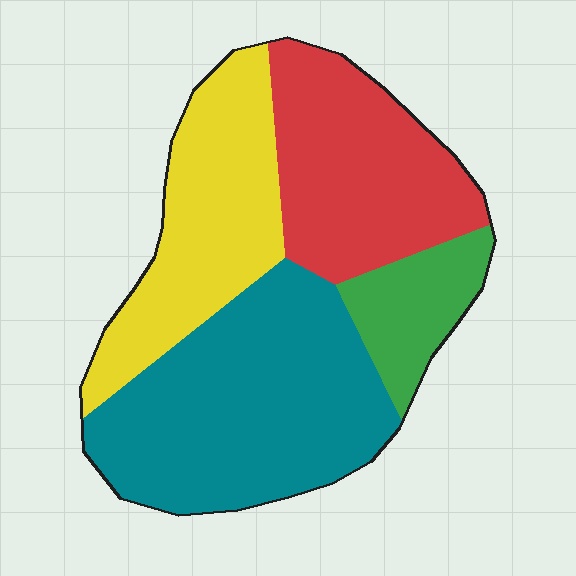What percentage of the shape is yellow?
Yellow covers around 25% of the shape.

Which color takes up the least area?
Green, at roughly 10%.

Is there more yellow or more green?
Yellow.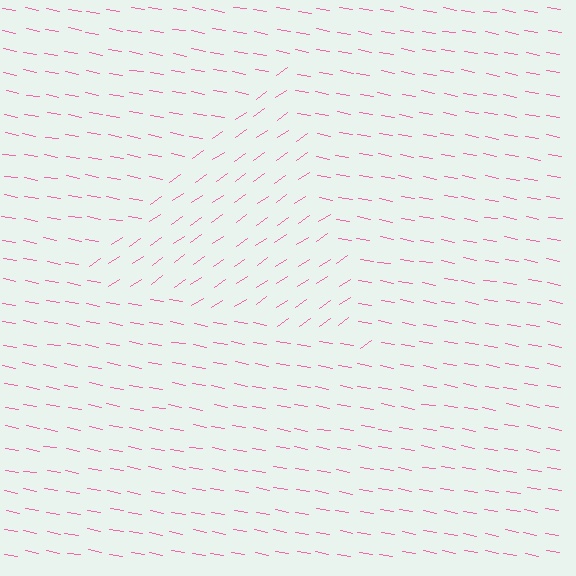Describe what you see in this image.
The image is filled with small pink line segments. A triangle region in the image has lines oriented differently from the surrounding lines, creating a visible texture boundary.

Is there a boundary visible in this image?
Yes, there is a texture boundary formed by a change in line orientation.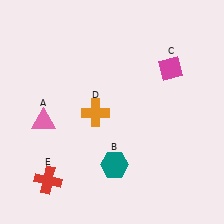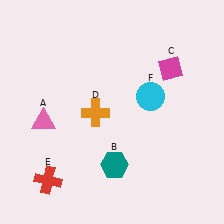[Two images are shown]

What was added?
A cyan circle (F) was added in Image 2.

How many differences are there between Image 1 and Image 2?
There is 1 difference between the two images.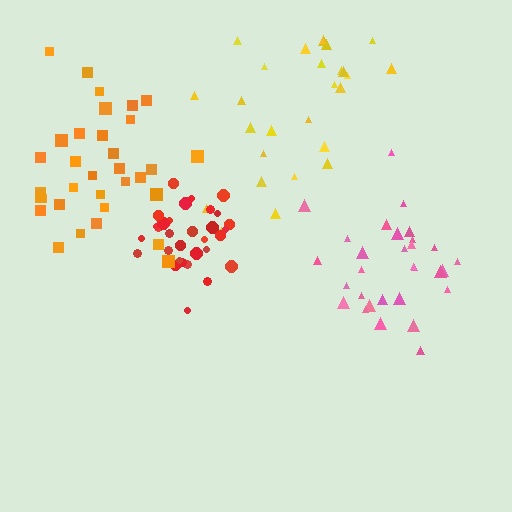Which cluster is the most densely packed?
Red.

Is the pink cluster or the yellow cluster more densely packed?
Pink.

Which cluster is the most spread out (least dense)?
Yellow.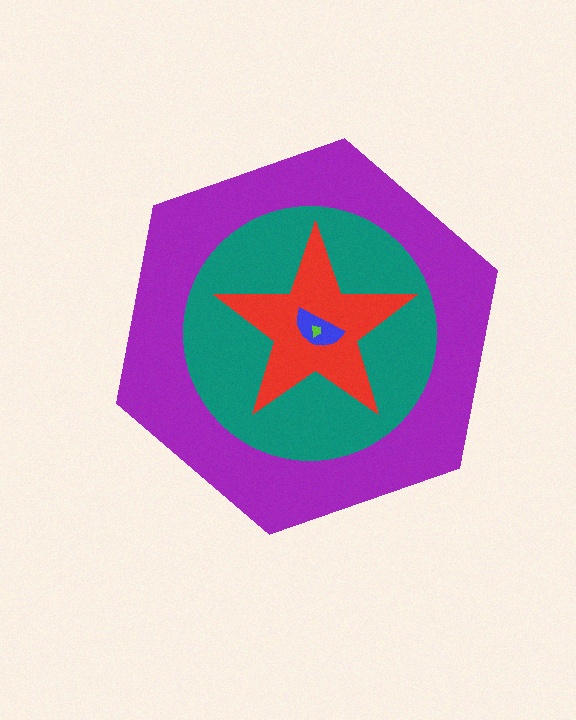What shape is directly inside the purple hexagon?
The teal circle.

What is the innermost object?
The lime trapezoid.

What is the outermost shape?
The purple hexagon.